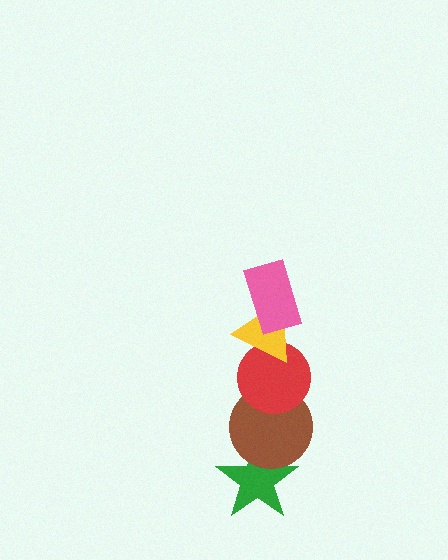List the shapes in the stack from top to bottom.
From top to bottom: the pink rectangle, the yellow triangle, the red circle, the brown circle, the green star.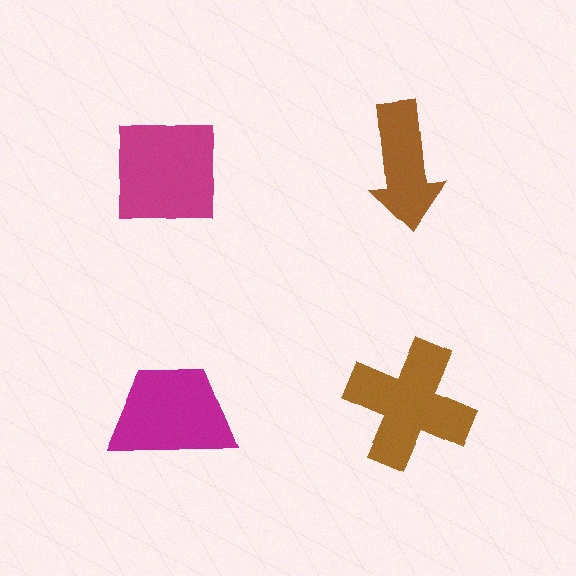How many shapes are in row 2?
2 shapes.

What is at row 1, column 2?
A brown arrow.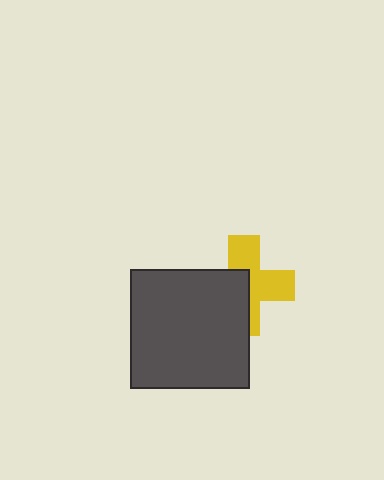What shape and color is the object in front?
The object in front is a dark gray square.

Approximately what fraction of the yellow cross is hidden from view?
Roughly 47% of the yellow cross is hidden behind the dark gray square.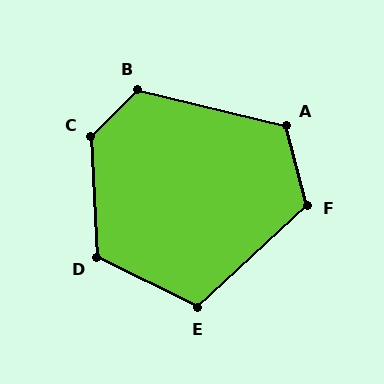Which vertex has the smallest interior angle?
E, at approximately 111 degrees.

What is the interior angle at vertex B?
Approximately 122 degrees (obtuse).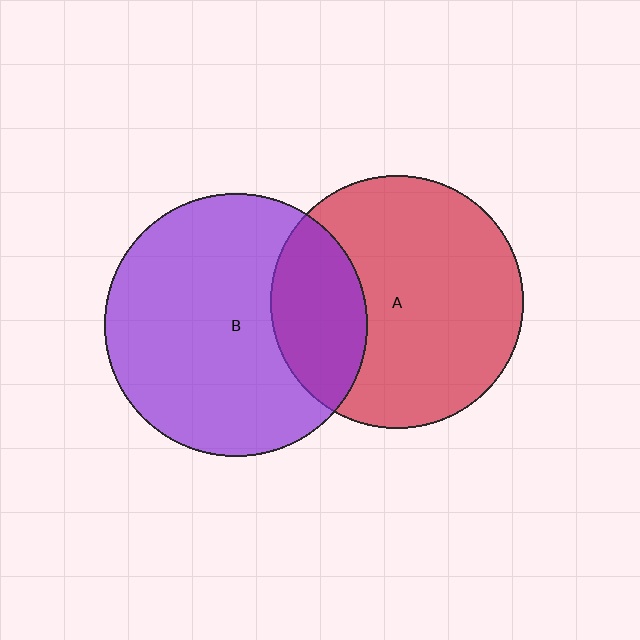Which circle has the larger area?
Circle B (purple).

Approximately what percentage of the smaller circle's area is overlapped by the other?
Approximately 25%.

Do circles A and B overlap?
Yes.